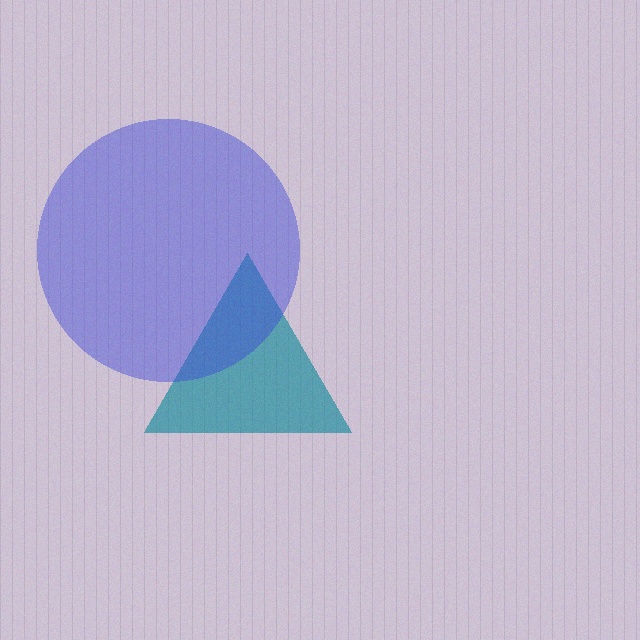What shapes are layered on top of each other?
The layered shapes are: a teal triangle, a blue circle.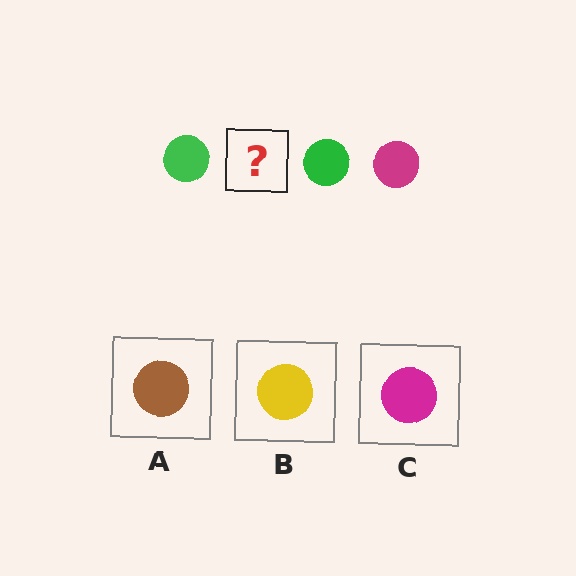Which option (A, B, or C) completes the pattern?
C.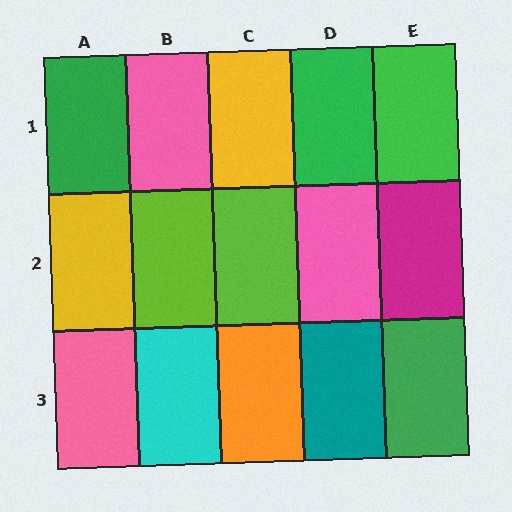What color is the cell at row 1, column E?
Green.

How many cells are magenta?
1 cell is magenta.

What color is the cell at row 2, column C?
Lime.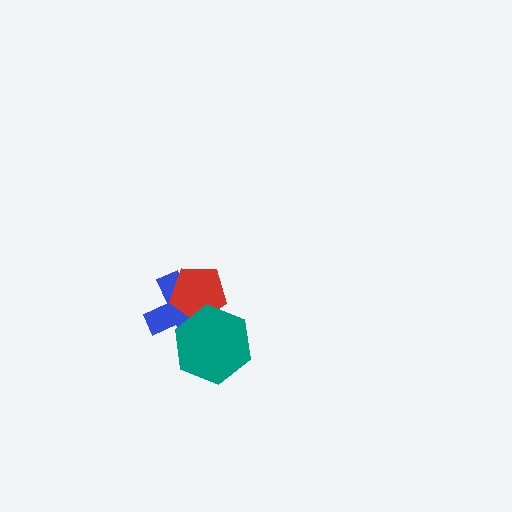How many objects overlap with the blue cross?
2 objects overlap with the blue cross.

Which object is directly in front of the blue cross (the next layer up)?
The red pentagon is directly in front of the blue cross.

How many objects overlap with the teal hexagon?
2 objects overlap with the teal hexagon.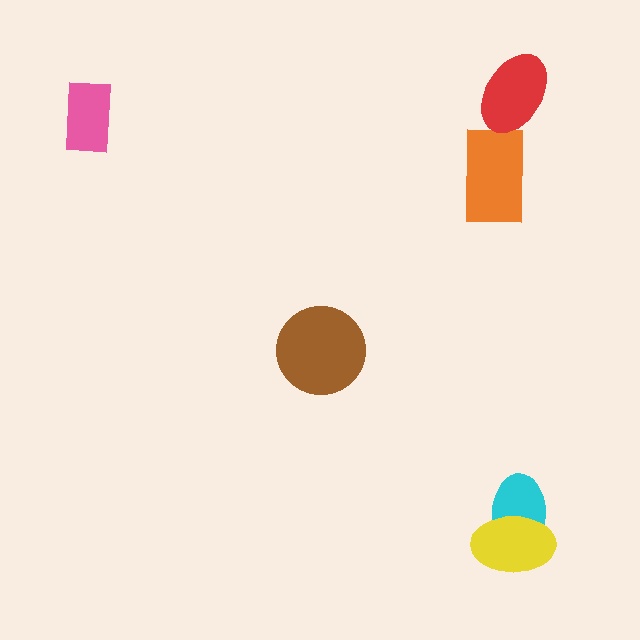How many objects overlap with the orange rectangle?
0 objects overlap with the orange rectangle.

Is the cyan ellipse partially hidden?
Yes, it is partially covered by another shape.